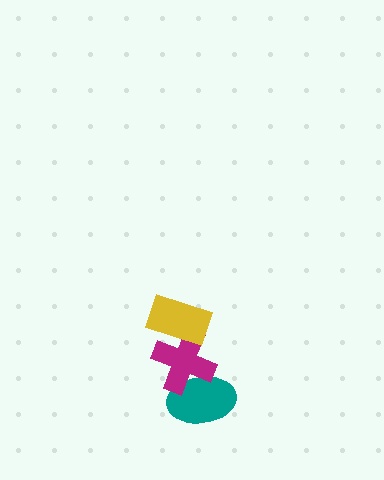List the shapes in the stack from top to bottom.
From top to bottom: the yellow rectangle, the magenta cross, the teal ellipse.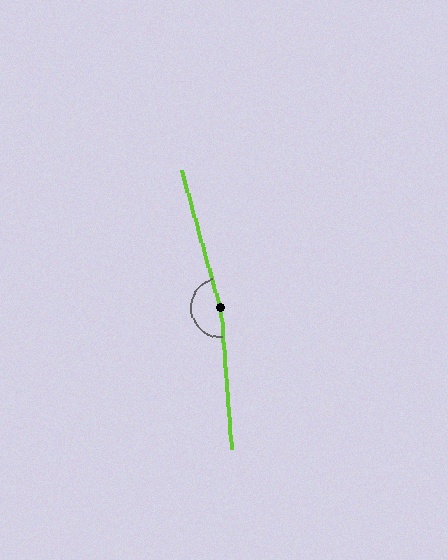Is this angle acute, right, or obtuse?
It is obtuse.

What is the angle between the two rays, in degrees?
Approximately 169 degrees.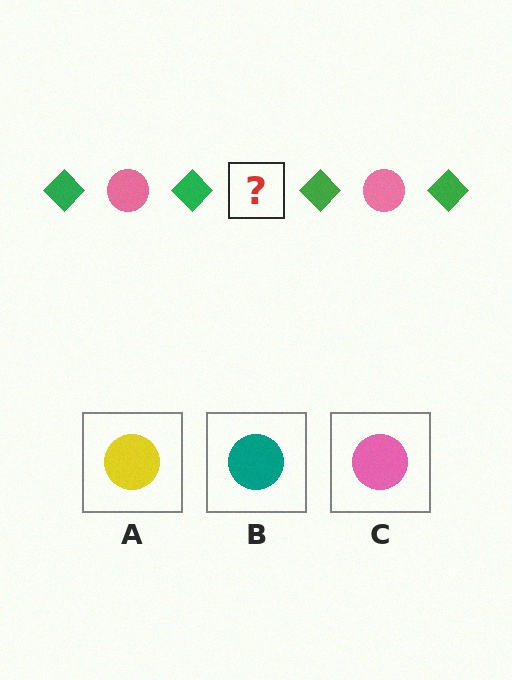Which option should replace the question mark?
Option C.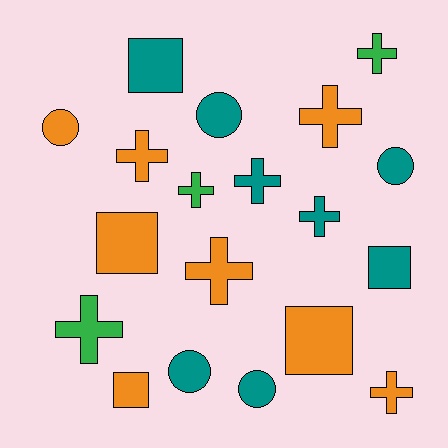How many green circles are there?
There are no green circles.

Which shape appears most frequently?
Cross, with 9 objects.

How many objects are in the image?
There are 19 objects.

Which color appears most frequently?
Teal, with 8 objects.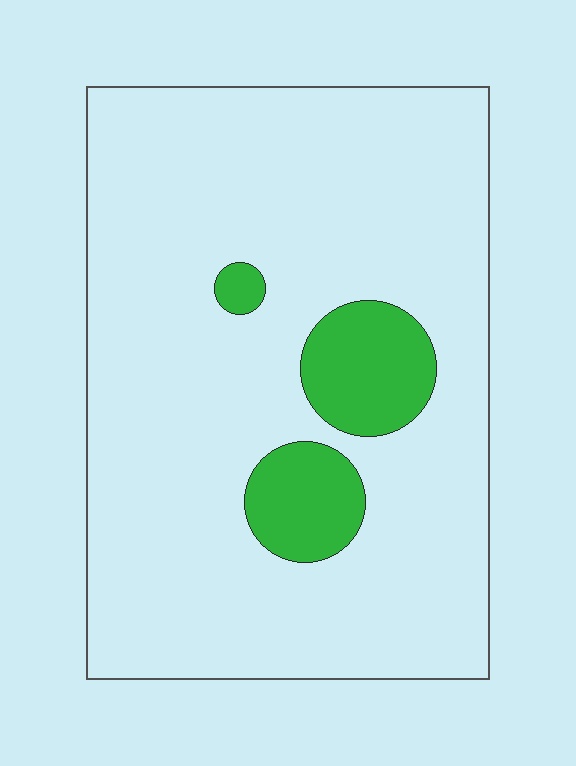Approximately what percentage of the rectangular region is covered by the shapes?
Approximately 10%.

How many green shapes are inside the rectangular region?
3.